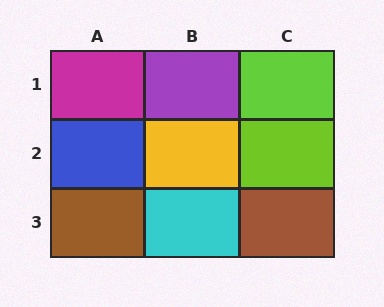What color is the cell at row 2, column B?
Yellow.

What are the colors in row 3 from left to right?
Brown, cyan, brown.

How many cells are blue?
1 cell is blue.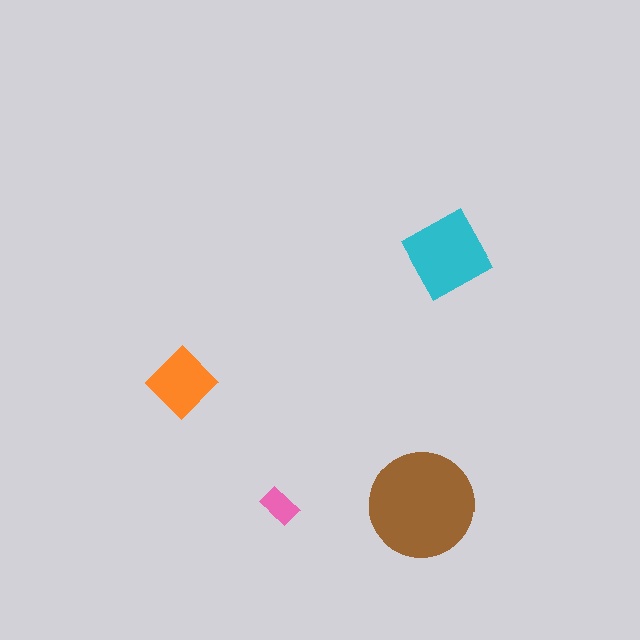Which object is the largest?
The brown circle.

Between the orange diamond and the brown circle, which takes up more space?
The brown circle.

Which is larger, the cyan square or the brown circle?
The brown circle.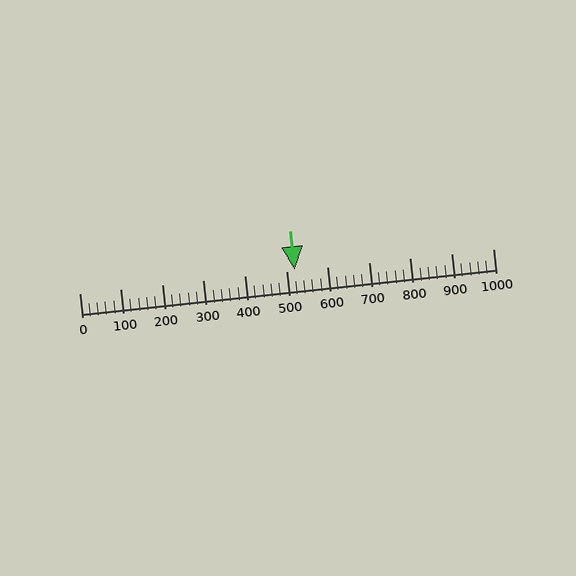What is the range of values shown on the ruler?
The ruler shows values from 0 to 1000.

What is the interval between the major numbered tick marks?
The major tick marks are spaced 100 units apart.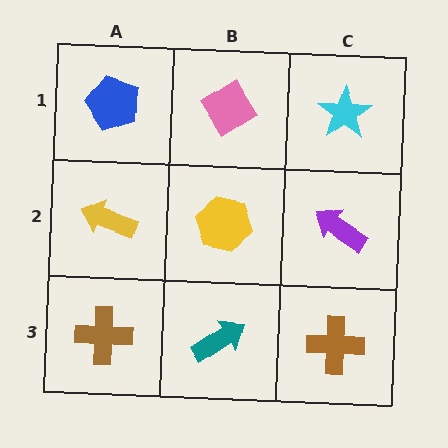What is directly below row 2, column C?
A brown cross.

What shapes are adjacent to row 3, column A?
A yellow arrow (row 2, column A), a teal arrow (row 3, column B).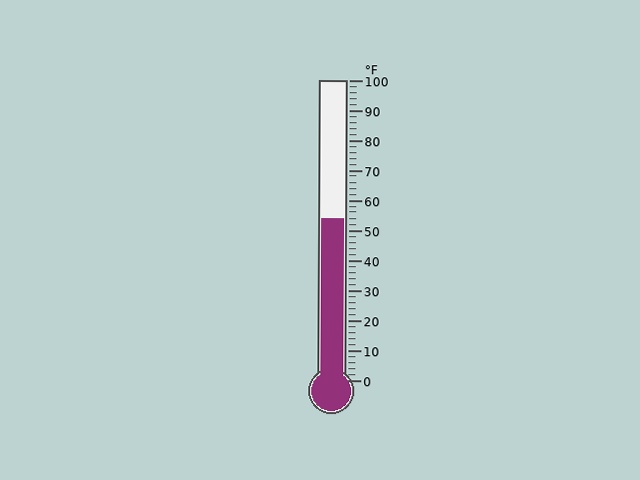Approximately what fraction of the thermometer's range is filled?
The thermometer is filled to approximately 55% of its range.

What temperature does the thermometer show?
The thermometer shows approximately 54°F.